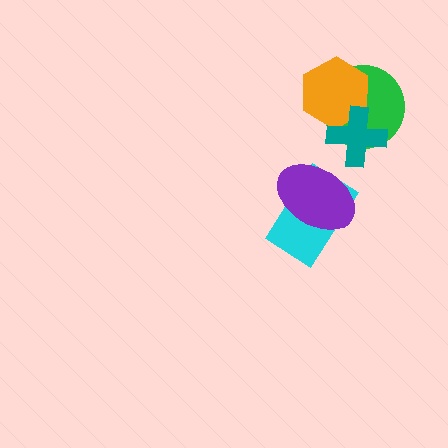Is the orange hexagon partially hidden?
Yes, it is partially covered by another shape.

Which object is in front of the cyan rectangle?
The purple ellipse is in front of the cyan rectangle.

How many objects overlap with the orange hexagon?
2 objects overlap with the orange hexagon.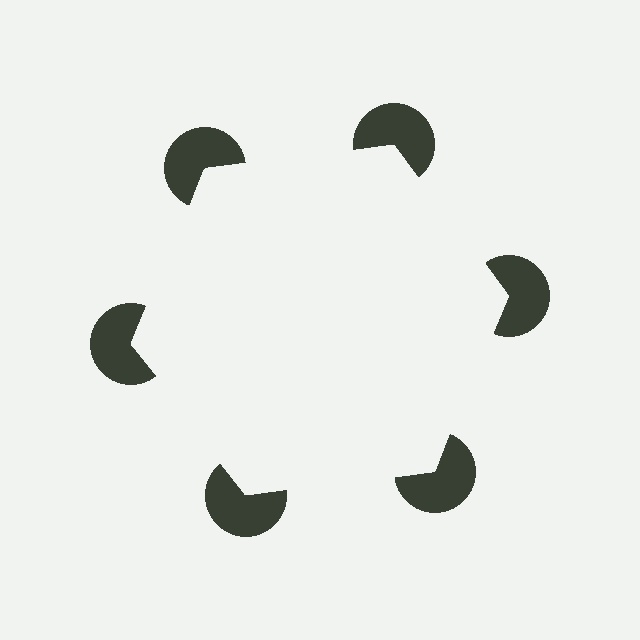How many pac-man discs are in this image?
There are 6 — one at each vertex of the illusory hexagon.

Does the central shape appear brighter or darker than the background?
It typically appears slightly brighter than the background, even though no actual brightness change is drawn.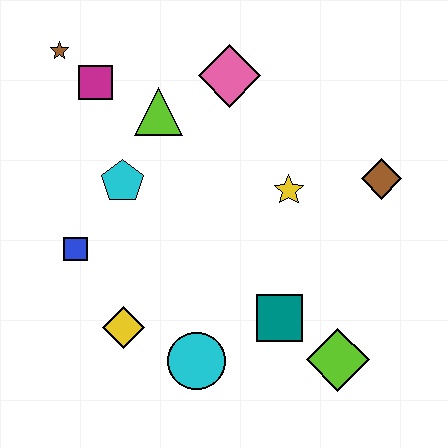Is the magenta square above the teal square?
Yes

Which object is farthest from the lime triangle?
The lime diamond is farthest from the lime triangle.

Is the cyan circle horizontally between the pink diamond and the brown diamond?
No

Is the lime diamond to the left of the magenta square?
No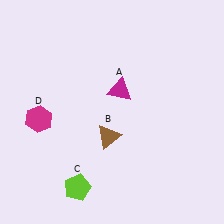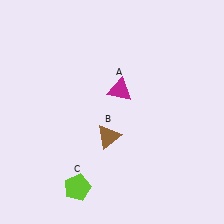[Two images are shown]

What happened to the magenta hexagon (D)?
The magenta hexagon (D) was removed in Image 2. It was in the bottom-left area of Image 1.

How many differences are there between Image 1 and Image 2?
There is 1 difference between the two images.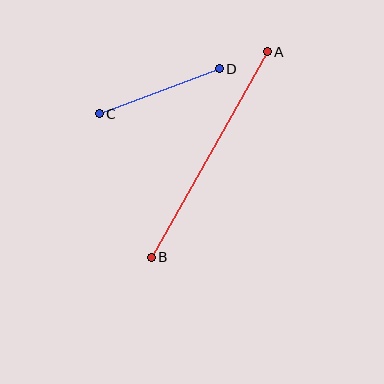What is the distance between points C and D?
The distance is approximately 128 pixels.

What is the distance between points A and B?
The distance is approximately 236 pixels.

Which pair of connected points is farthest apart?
Points A and B are farthest apart.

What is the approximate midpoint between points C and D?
The midpoint is at approximately (159, 91) pixels.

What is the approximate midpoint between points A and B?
The midpoint is at approximately (209, 154) pixels.